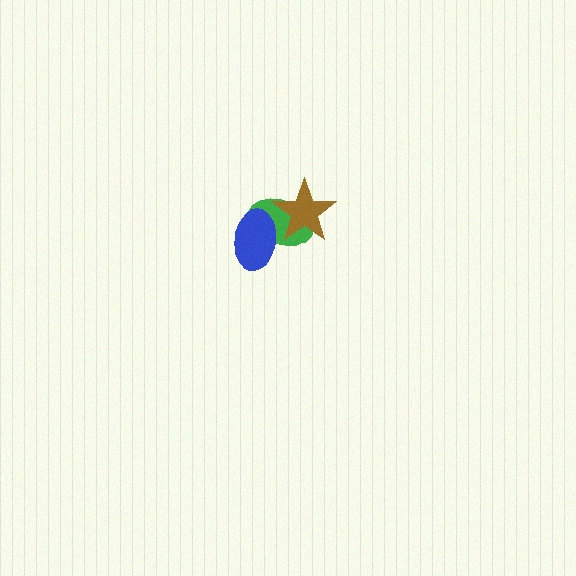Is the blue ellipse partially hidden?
No, no other shape covers it.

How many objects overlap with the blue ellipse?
2 objects overlap with the blue ellipse.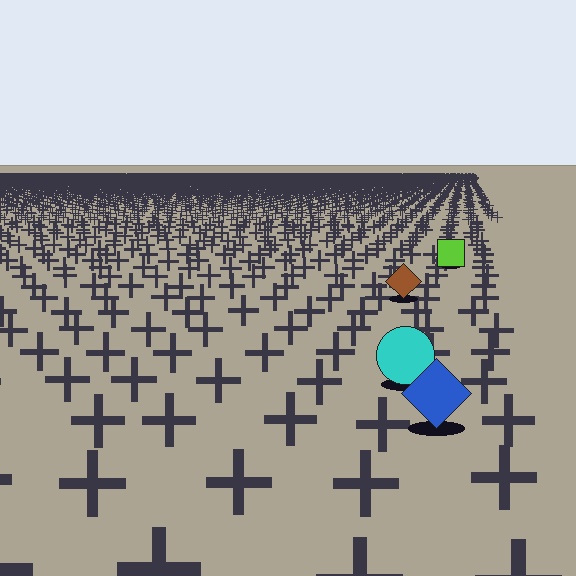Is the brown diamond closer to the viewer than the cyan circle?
No. The cyan circle is closer — you can tell from the texture gradient: the ground texture is coarser near it.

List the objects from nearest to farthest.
From nearest to farthest: the blue diamond, the cyan circle, the brown diamond, the lime square.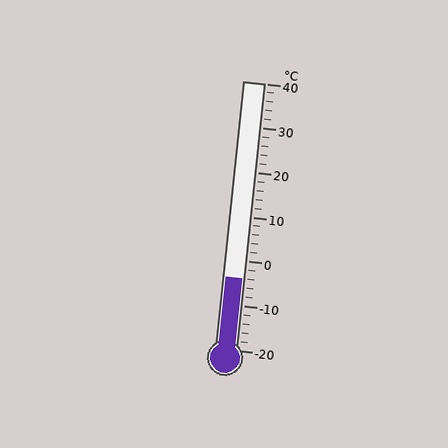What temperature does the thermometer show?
The thermometer shows approximately -4°C.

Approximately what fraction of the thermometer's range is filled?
The thermometer is filled to approximately 25% of its range.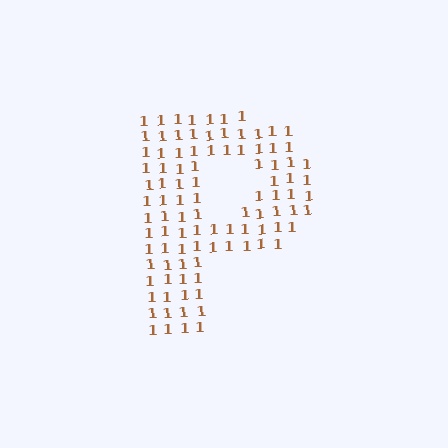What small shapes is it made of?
It is made of small digit 1's.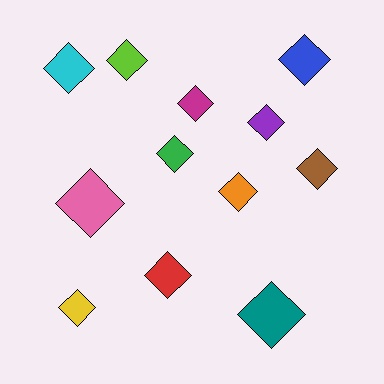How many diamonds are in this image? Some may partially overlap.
There are 12 diamonds.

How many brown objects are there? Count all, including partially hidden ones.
There is 1 brown object.